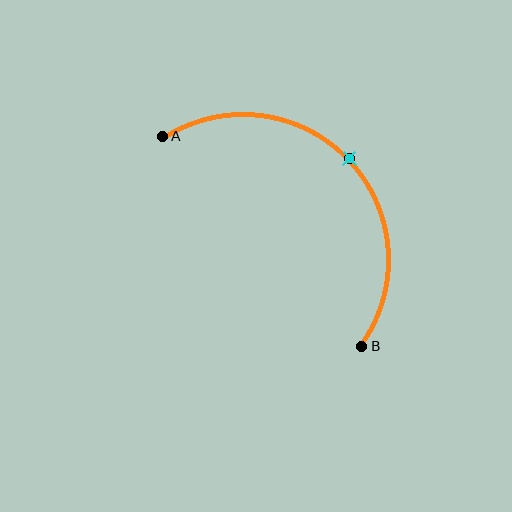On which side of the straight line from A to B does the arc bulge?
The arc bulges above and to the right of the straight line connecting A and B.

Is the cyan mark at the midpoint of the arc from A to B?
Yes. The cyan mark lies on the arc at equal arc-length from both A and B — it is the arc midpoint.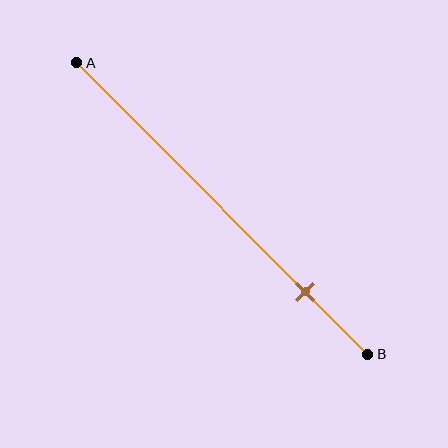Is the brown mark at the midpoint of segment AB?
No, the mark is at about 80% from A, not at the 50% midpoint.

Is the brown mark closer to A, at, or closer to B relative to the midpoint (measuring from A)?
The brown mark is closer to point B than the midpoint of segment AB.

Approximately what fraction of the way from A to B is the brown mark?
The brown mark is approximately 80% of the way from A to B.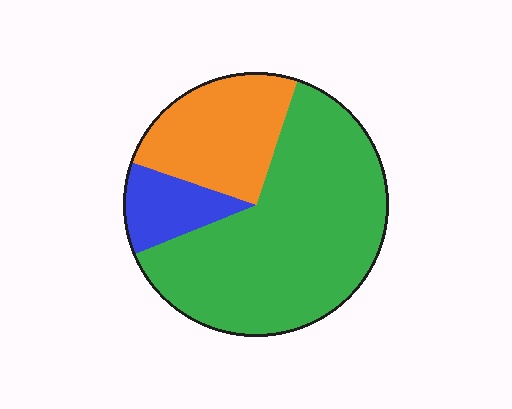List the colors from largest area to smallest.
From largest to smallest: green, orange, blue.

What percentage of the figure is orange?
Orange covers roughly 25% of the figure.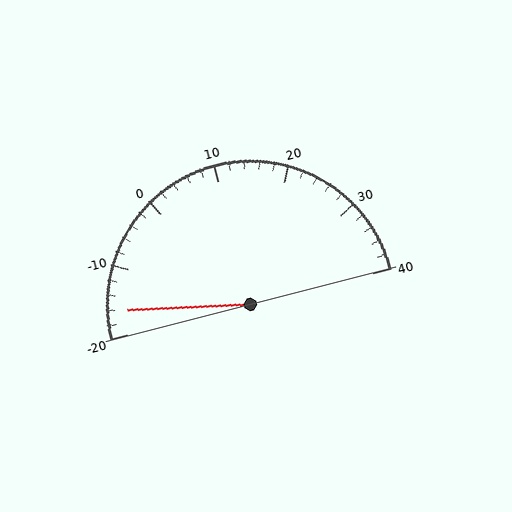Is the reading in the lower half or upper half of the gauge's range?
The reading is in the lower half of the range (-20 to 40).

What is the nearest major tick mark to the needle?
The nearest major tick mark is -20.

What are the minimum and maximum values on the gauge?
The gauge ranges from -20 to 40.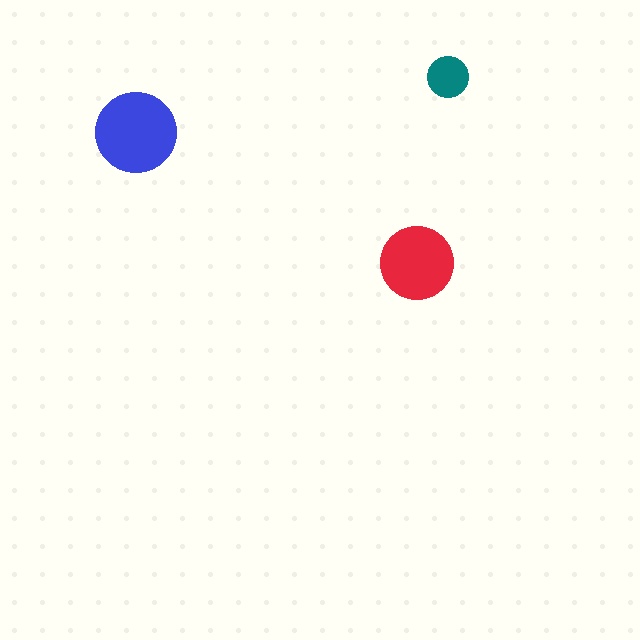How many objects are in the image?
There are 3 objects in the image.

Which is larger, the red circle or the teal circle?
The red one.